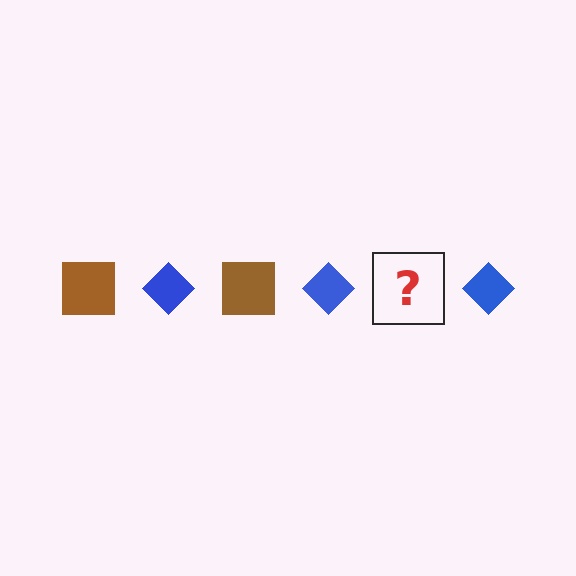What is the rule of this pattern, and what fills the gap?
The rule is that the pattern alternates between brown square and blue diamond. The gap should be filled with a brown square.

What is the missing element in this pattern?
The missing element is a brown square.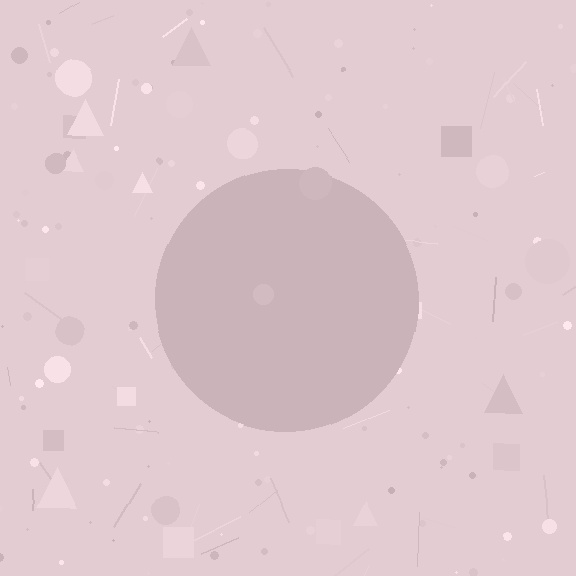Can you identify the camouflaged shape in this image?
The camouflaged shape is a circle.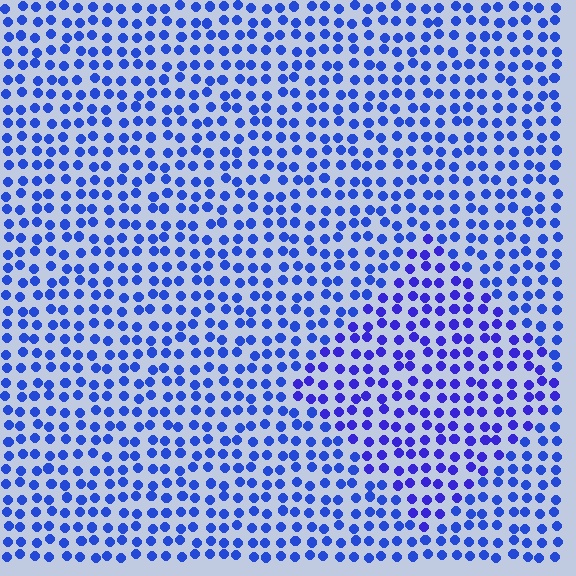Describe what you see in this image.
The image is filled with small blue elements in a uniform arrangement. A diamond-shaped region is visible where the elements are tinted to a slightly different hue, forming a subtle color boundary.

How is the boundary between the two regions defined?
The boundary is defined purely by a slight shift in hue (about 20 degrees). Spacing, size, and orientation are identical on both sides.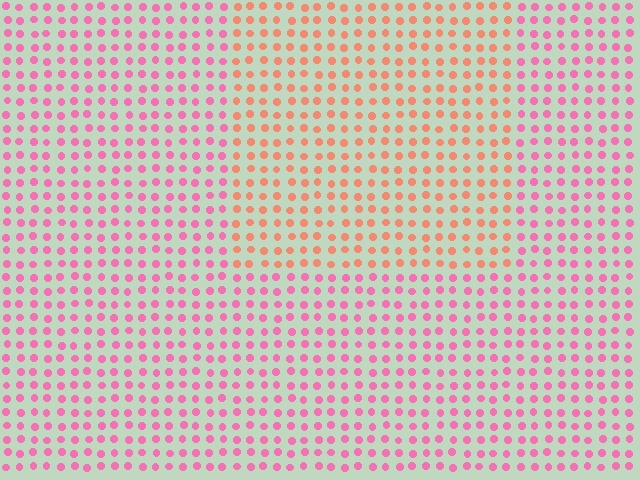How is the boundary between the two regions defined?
The boundary is defined purely by a slight shift in hue (about 42 degrees). Spacing, size, and orientation are identical on both sides.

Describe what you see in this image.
The image is filled with small pink elements in a uniform arrangement. A rectangle-shaped region is visible where the elements are tinted to a slightly different hue, forming a subtle color boundary.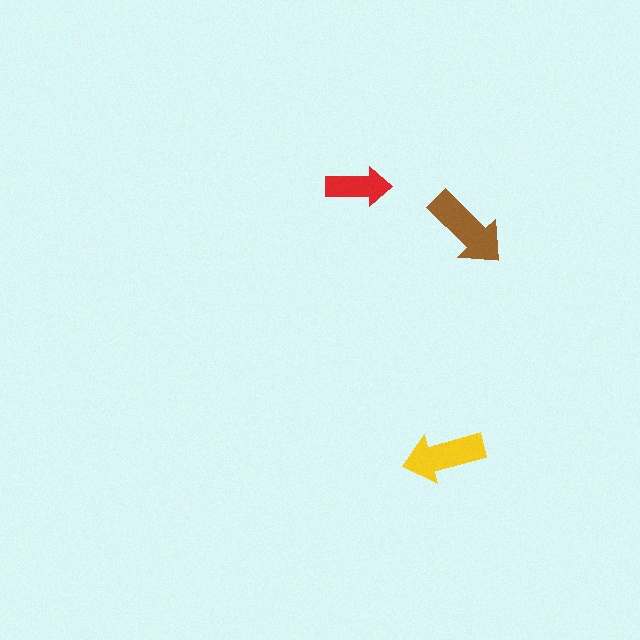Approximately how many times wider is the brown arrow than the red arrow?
About 1.5 times wider.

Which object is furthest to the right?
The brown arrow is rightmost.